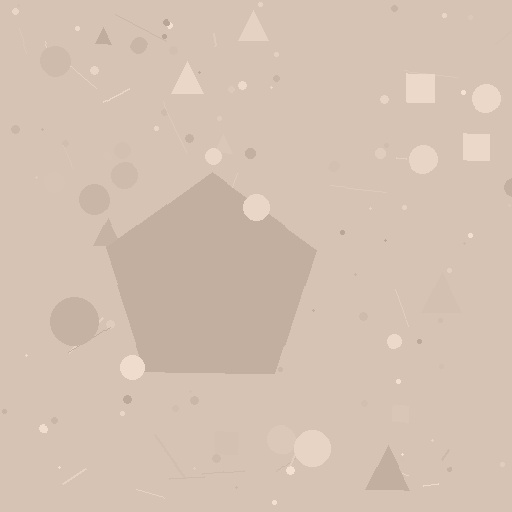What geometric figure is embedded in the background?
A pentagon is embedded in the background.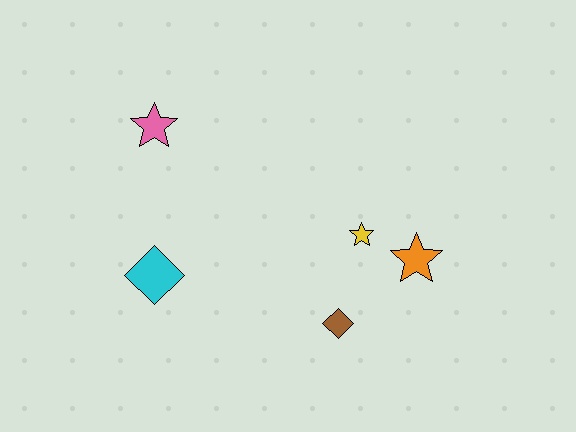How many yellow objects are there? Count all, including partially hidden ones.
There is 1 yellow object.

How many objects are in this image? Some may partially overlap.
There are 5 objects.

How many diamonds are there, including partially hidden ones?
There are 2 diamonds.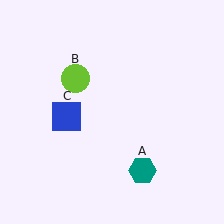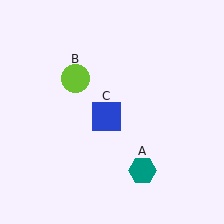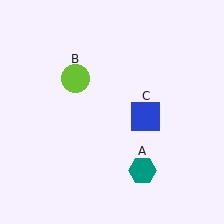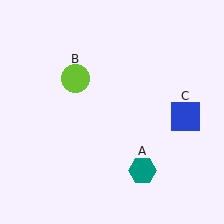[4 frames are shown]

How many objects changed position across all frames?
1 object changed position: blue square (object C).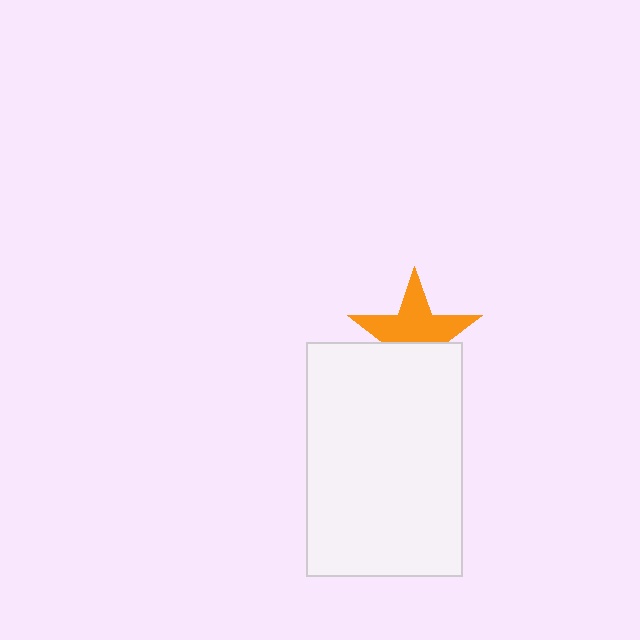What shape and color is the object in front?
The object in front is a white rectangle.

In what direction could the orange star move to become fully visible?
The orange star could move up. That would shift it out from behind the white rectangle entirely.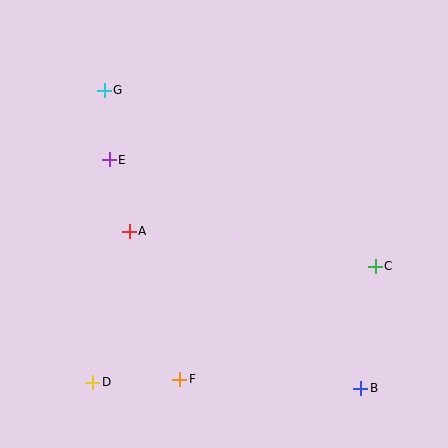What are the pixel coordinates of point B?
Point B is at (361, 388).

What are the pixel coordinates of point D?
Point D is at (93, 382).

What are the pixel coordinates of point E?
Point E is at (109, 160).